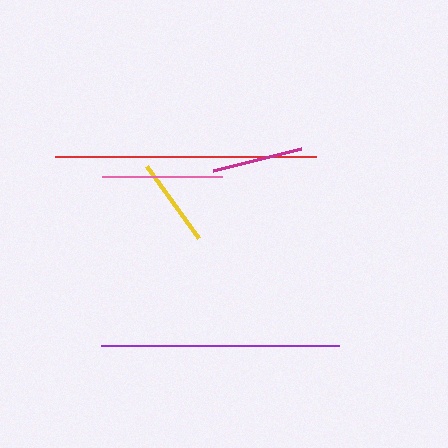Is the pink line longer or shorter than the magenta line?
The pink line is longer than the magenta line.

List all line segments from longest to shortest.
From longest to shortest: red, purple, pink, magenta, yellow.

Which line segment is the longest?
The red line is the longest at approximately 261 pixels.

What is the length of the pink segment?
The pink segment is approximately 120 pixels long.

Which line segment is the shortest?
The yellow line is the shortest at approximately 89 pixels.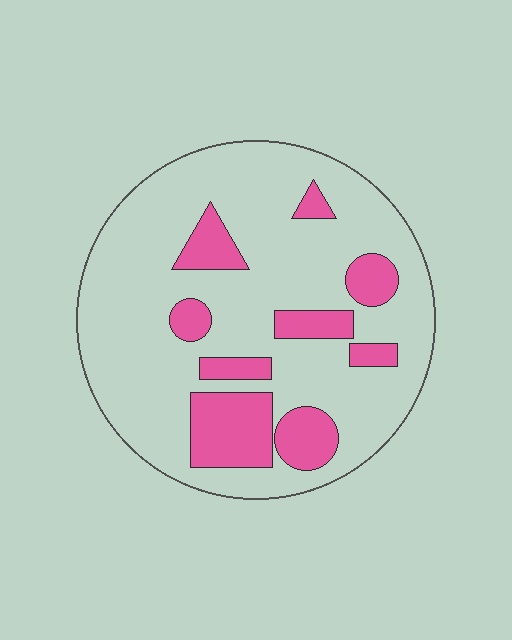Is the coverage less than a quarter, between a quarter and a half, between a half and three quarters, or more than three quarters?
Less than a quarter.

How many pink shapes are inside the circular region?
9.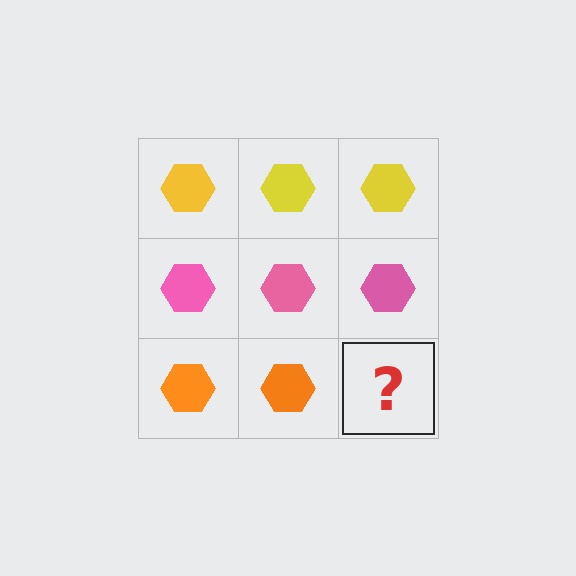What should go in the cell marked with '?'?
The missing cell should contain an orange hexagon.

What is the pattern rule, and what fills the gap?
The rule is that each row has a consistent color. The gap should be filled with an orange hexagon.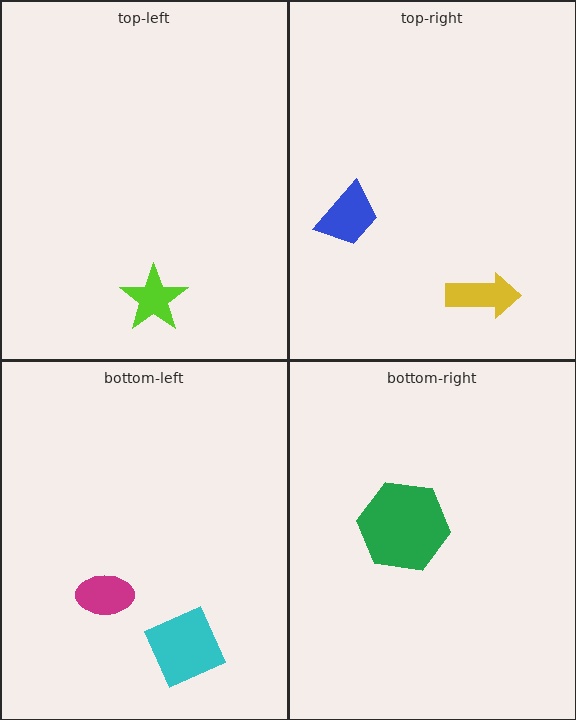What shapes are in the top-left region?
The lime star.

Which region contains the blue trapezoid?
The top-right region.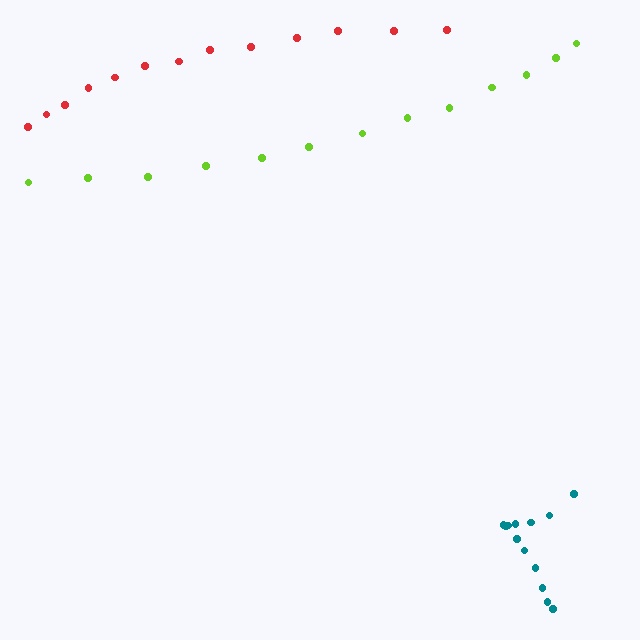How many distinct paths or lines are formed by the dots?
There are 3 distinct paths.